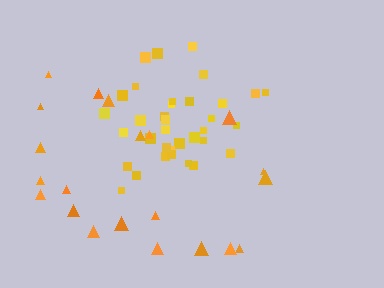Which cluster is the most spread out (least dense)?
Orange.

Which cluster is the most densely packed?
Yellow.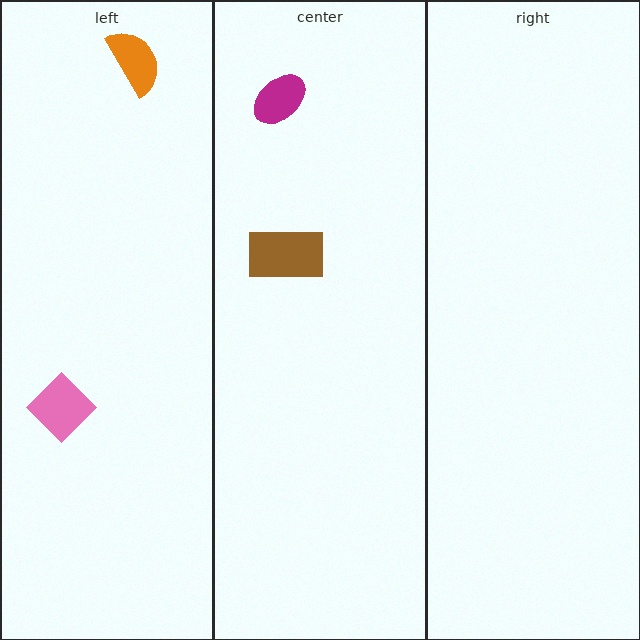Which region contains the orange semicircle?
The left region.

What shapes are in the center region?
The magenta ellipse, the brown rectangle.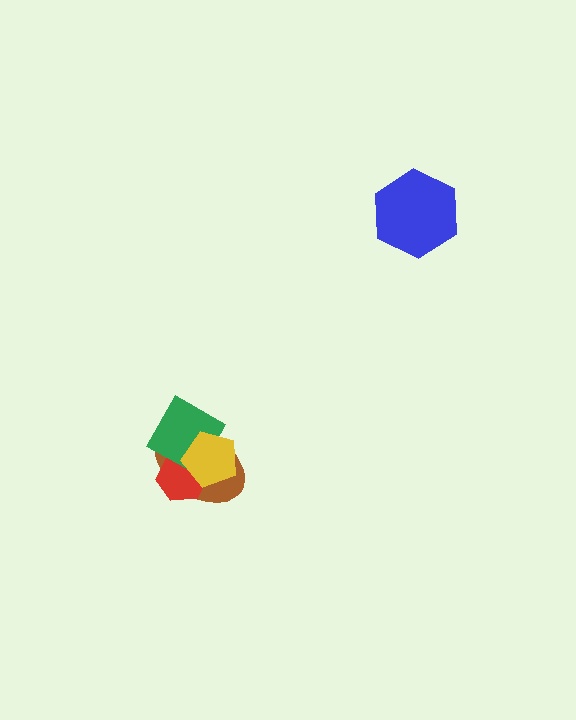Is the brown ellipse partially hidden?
Yes, it is partially covered by another shape.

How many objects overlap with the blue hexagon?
0 objects overlap with the blue hexagon.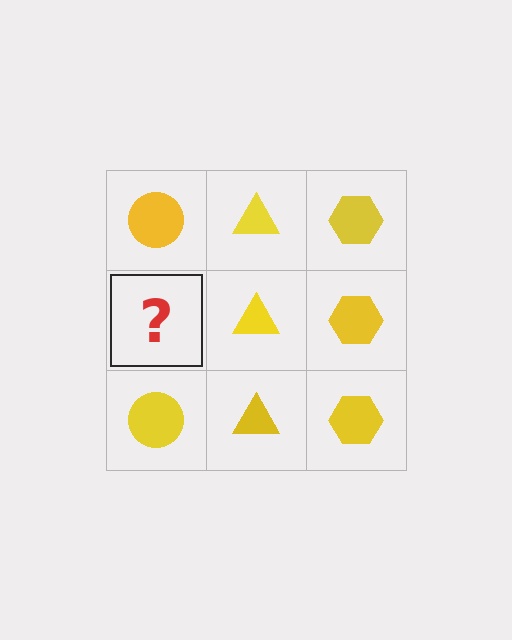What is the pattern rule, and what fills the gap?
The rule is that each column has a consistent shape. The gap should be filled with a yellow circle.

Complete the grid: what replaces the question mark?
The question mark should be replaced with a yellow circle.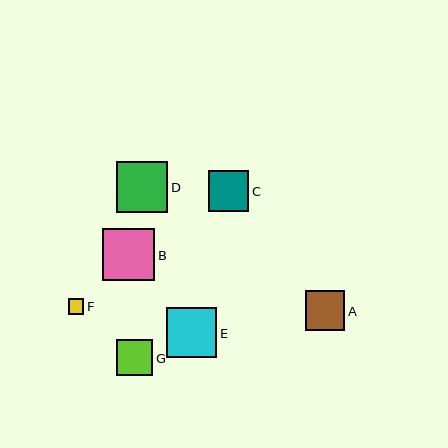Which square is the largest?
Square B is the largest with a size of approximately 53 pixels.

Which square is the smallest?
Square F is the smallest with a size of approximately 15 pixels.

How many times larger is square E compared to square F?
Square E is approximately 3.3 times the size of square F.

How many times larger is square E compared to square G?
Square E is approximately 1.4 times the size of square G.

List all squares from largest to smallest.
From largest to smallest: B, D, E, C, A, G, F.